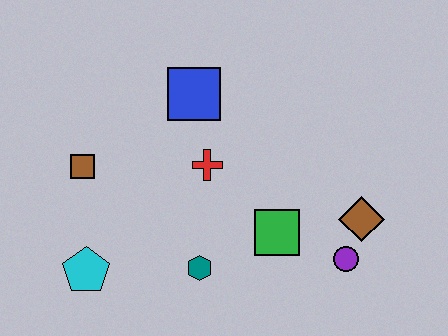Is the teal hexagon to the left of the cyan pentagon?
No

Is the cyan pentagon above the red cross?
No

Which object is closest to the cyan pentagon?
The brown square is closest to the cyan pentagon.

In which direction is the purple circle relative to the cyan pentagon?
The purple circle is to the right of the cyan pentagon.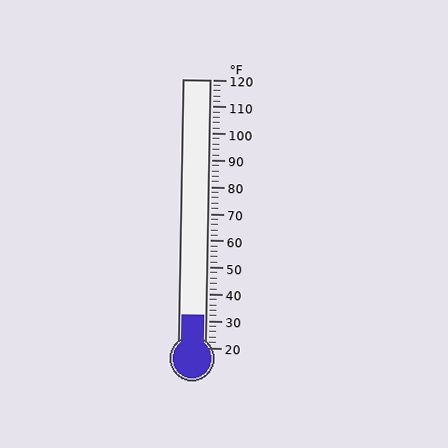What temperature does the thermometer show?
The thermometer shows approximately 32°F.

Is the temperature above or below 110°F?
The temperature is below 110°F.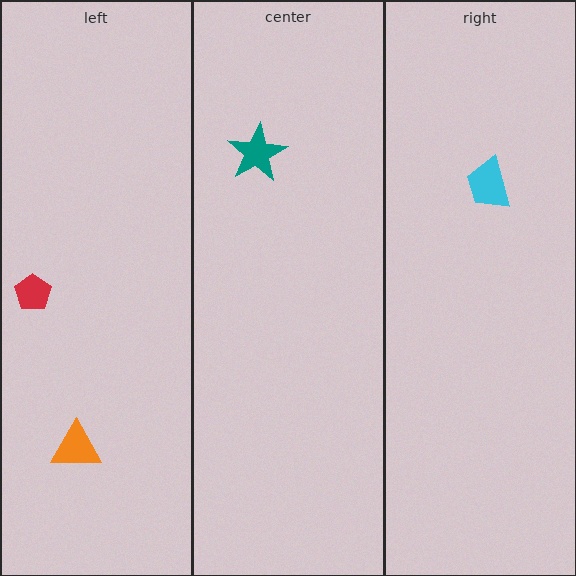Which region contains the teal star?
The center region.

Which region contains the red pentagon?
The left region.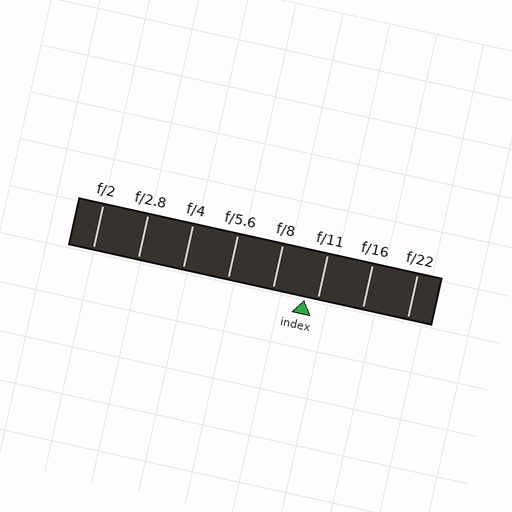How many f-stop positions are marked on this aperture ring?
There are 8 f-stop positions marked.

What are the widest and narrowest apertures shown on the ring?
The widest aperture shown is f/2 and the narrowest is f/22.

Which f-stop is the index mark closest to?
The index mark is closest to f/11.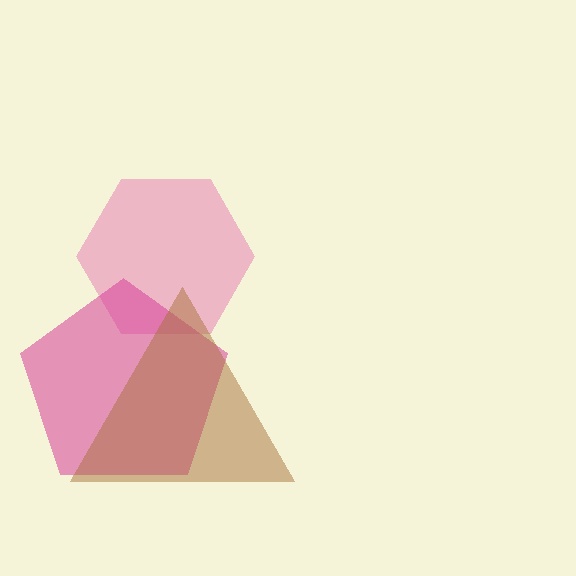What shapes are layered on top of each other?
The layered shapes are: a pink hexagon, a magenta pentagon, a brown triangle.